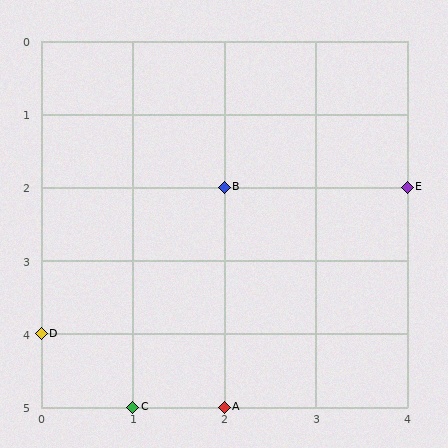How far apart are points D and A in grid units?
Points D and A are 2 columns and 1 row apart (about 2.2 grid units diagonally).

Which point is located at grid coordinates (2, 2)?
Point B is at (2, 2).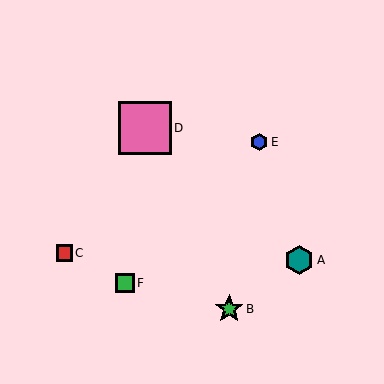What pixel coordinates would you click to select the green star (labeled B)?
Click at (229, 309) to select the green star B.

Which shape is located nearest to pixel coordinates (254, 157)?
The blue hexagon (labeled E) at (259, 142) is nearest to that location.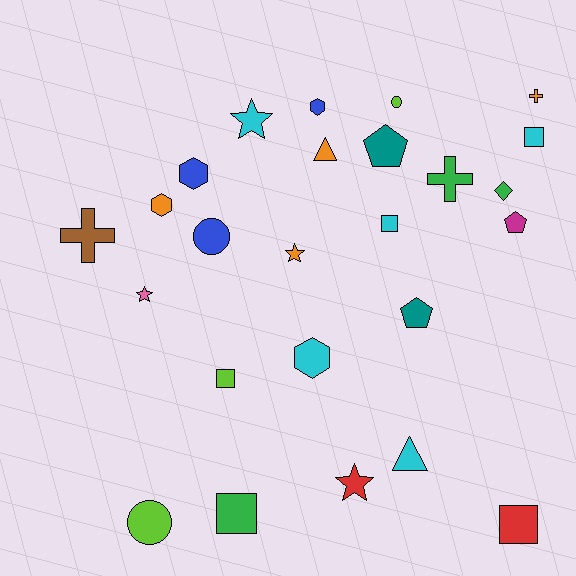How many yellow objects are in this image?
There are no yellow objects.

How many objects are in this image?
There are 25 objects.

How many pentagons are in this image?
There are 3 pentagons.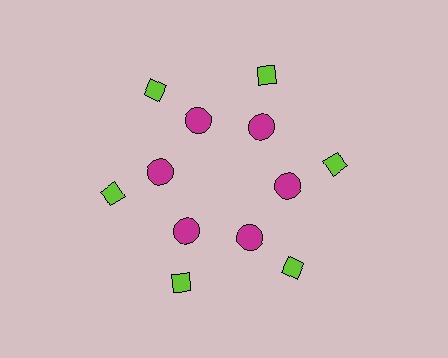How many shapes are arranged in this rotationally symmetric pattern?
There are 12 shapes, arranged in 6 groups of 2.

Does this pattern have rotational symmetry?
Yes, this pattern has 6-fold rotational symmetry. It looks the same after rotating 60 degrees around the center.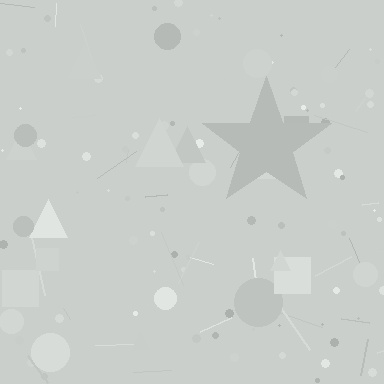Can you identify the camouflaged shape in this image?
The camouflaged shape is a star.